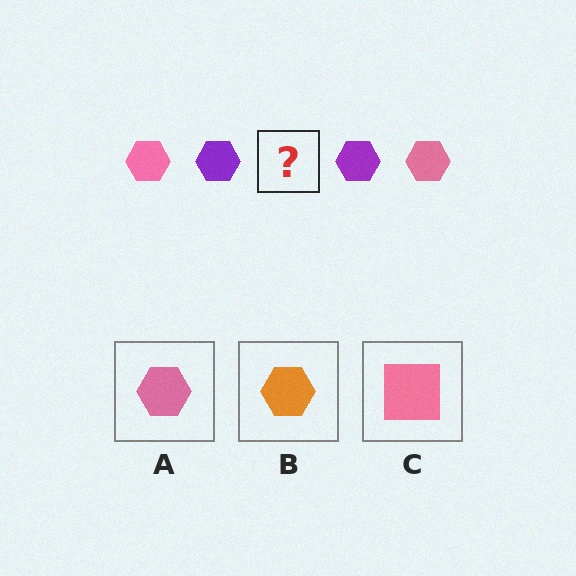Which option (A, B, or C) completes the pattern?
A.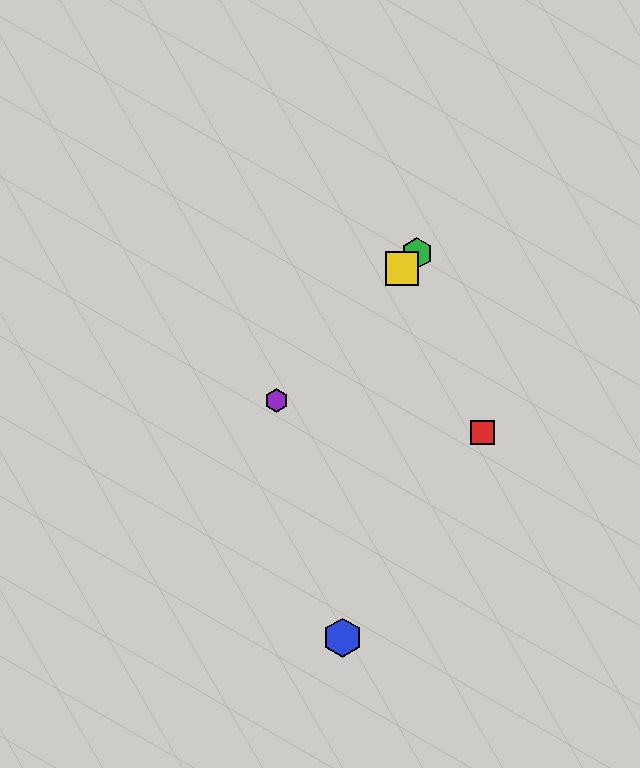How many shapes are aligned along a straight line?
3 shapes (the green hexagon, the yellow square, the purple hexagon) are aligned along a straight line.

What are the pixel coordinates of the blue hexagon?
The blue hexagon is at (343, 638).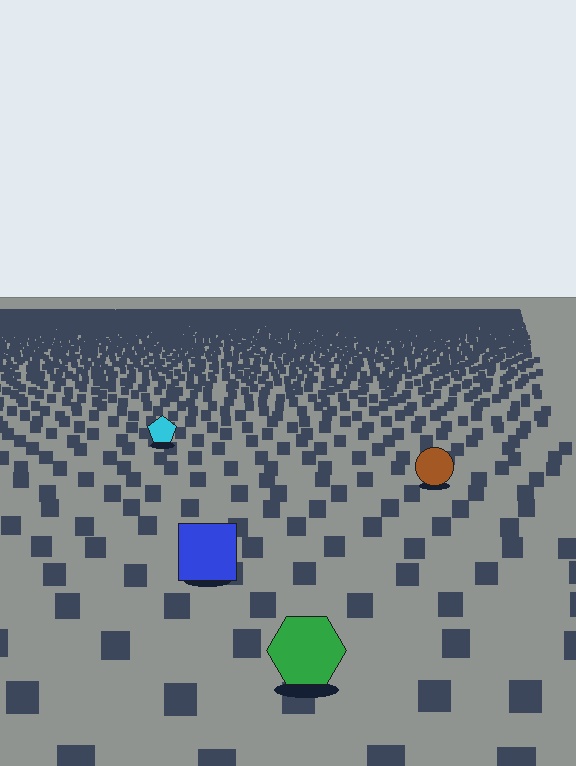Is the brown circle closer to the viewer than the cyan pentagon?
Yes. The brown circle is closer — you can tell from the texture gradient: the ground texture is coarser near it.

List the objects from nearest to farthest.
From nearest to farthest: the green hexagon, the blue square, the brown circle, the cyan pentagon.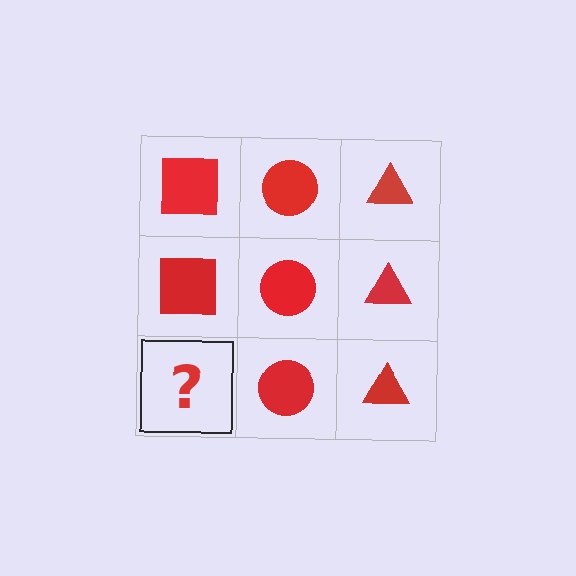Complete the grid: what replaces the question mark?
The question mark should be replaced with a red square.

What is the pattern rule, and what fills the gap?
The rule is that each column has a consistent shape. The gap should be filled with a red square.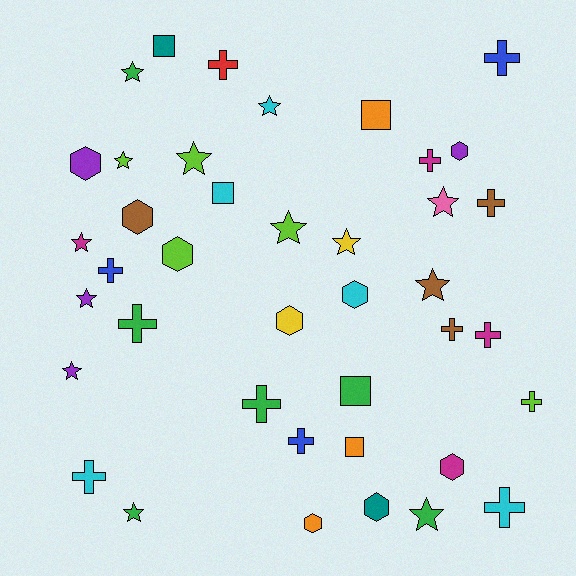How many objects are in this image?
There are 40 objects.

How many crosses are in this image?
There are 13 crosses.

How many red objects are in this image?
There is 1 red object.